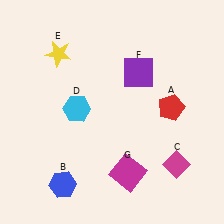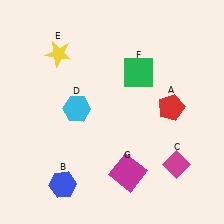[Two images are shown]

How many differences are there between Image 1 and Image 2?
There is 1 difference between the two images.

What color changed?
The square (F) changed from purple in Image 1 to green in Image 2.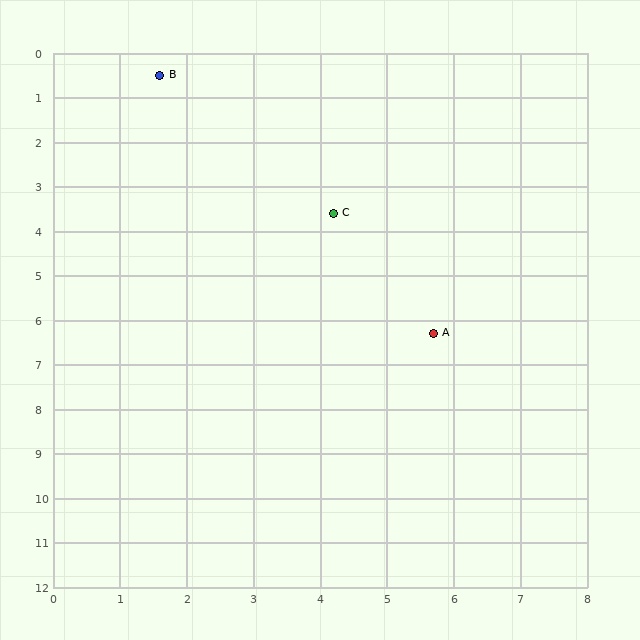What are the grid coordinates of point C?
Point C is at approximately (4.2, 3.6).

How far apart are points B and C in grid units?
Points B and C are about 4.0 grid units apart.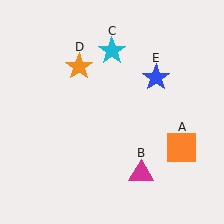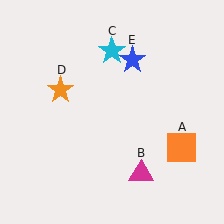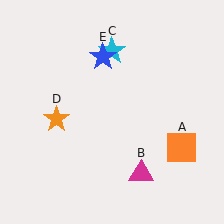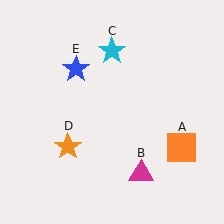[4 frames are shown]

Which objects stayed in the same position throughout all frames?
Orange square (object A) and magenta triangle (object B) and cyan star (object C) remained stationary.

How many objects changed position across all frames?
2 objects changed position: orange star (object D), blue star (object E).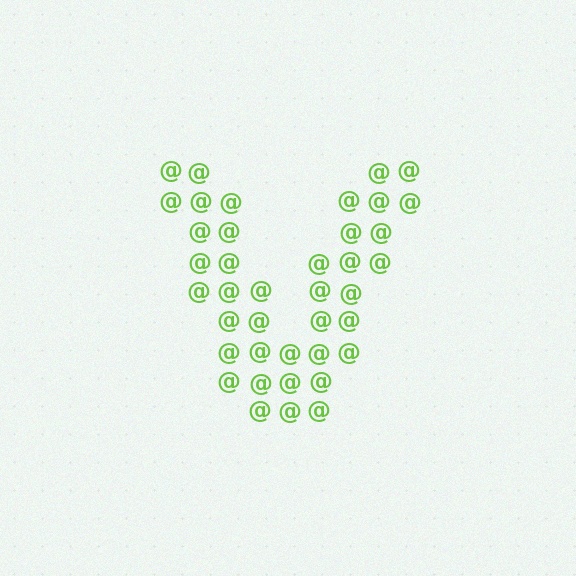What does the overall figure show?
The overall figure shows the letter V.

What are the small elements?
The small elements are at signs.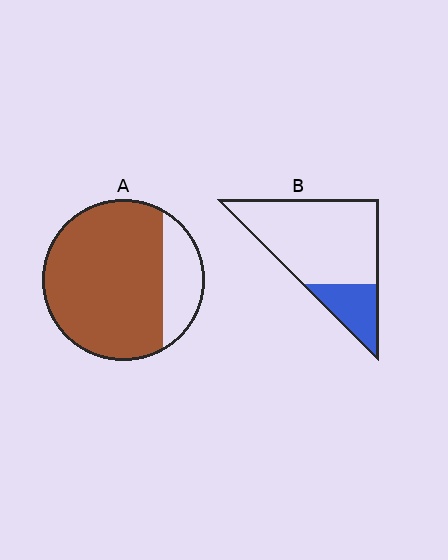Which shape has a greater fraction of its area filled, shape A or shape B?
Shape A.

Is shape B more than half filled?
No.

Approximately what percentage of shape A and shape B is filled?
A is approximately 80% and B is approximately 25%.